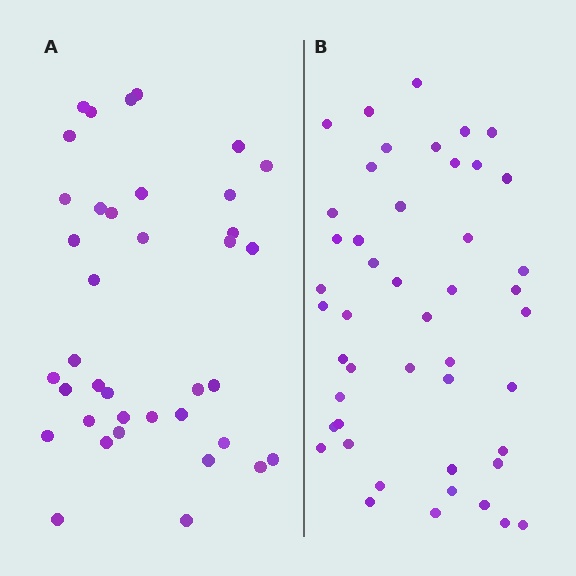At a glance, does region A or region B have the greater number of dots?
Region B (the right region) has more dots.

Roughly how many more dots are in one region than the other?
Region B has roughly 8 or so more dots than region A.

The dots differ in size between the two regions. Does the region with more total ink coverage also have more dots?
No. Region A has more total ink coverage because its dots are larger, but region B actually contains more individual dots. Total area can be misleading — the number of items is what matters here.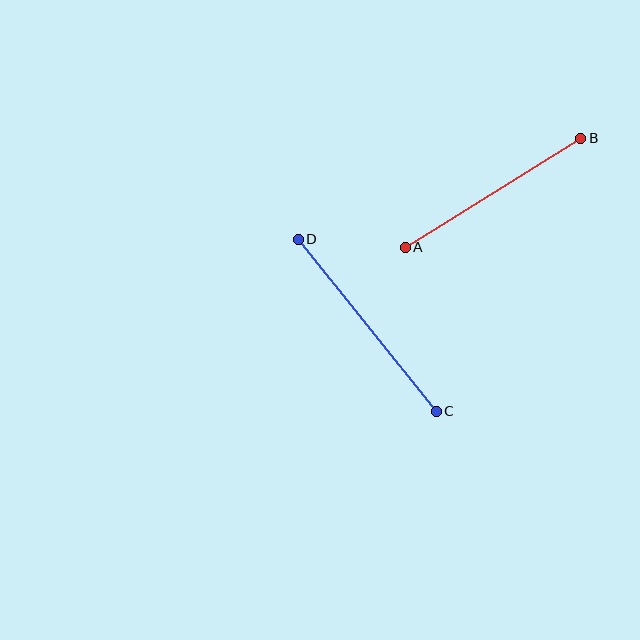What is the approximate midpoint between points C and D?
The midpoint is at approximately (367, 325) pixels.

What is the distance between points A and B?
The distance is approximately 206 pixels.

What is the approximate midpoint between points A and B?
The midpoint is at approximately (493, 193) pixels.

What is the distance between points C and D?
The distance is approximately 220 pixels.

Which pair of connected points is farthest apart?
Points C and D are farthest apart.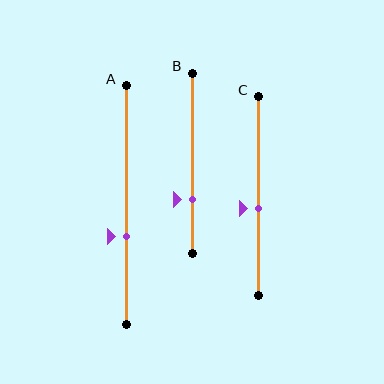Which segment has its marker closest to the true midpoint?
Segment C has its marker closest to the true midpoint.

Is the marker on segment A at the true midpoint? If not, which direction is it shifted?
No, the marker on segment A is shifted downward by about 13% of the segment length.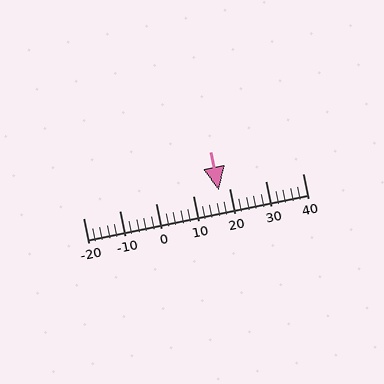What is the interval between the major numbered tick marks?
The major tick marks are spaced 10 units apart.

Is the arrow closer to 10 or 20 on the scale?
The arrow is closer to 20.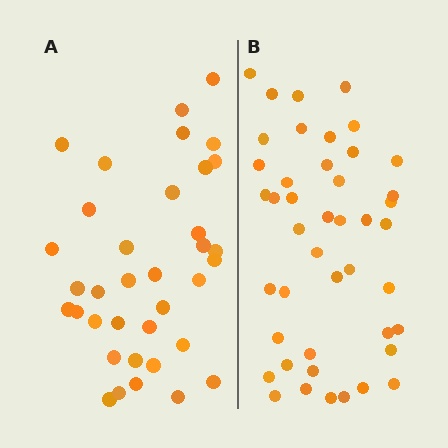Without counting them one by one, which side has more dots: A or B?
Region B (the right region) has more dots.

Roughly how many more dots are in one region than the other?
Region B has roughly 8 or so more dots than region A.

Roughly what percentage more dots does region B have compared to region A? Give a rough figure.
About 20% more.